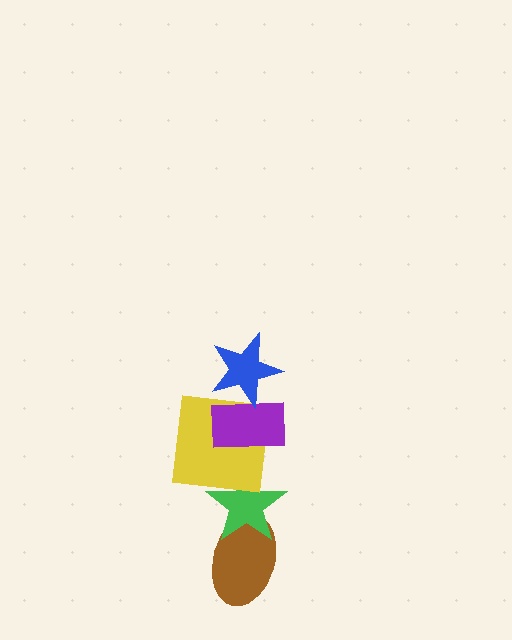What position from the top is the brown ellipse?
The brown ellipse is 5th from the top.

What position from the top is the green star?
The green star is 4th from the top.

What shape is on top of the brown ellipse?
The green star is on top of the brown ellipse.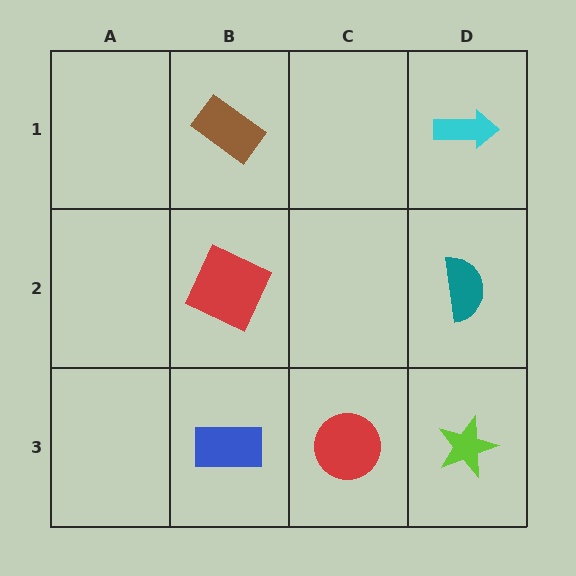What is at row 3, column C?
A red circle.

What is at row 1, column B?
A brown rectangle.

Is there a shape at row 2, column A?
No, that cell is empty.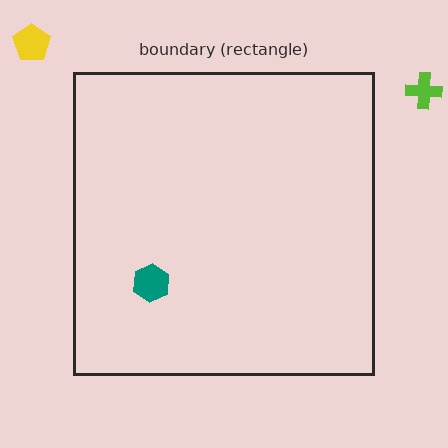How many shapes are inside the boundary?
1 inside, 2 outside.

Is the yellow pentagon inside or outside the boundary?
Outside.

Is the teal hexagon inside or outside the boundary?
Inside.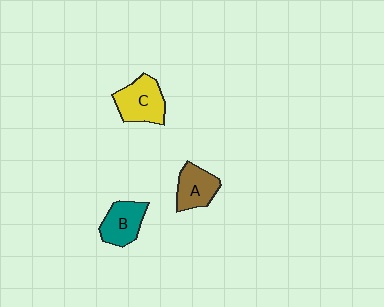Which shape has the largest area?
Shape C (yellow).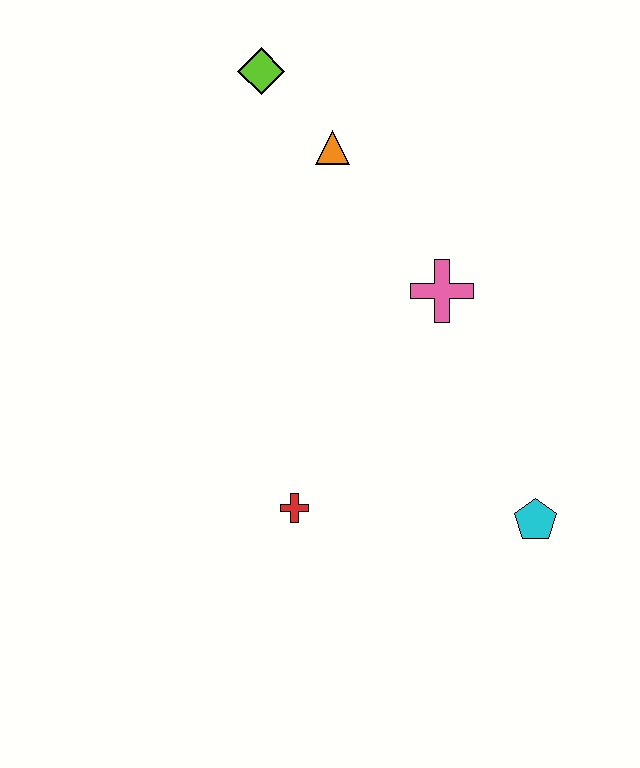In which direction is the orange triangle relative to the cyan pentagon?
The orange triangle is above the cyan pentagon.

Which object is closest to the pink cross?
The orange triangle is closest to the pink cross.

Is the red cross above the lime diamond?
No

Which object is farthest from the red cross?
The lime diamond is farthest from the red cross.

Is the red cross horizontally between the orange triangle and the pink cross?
No